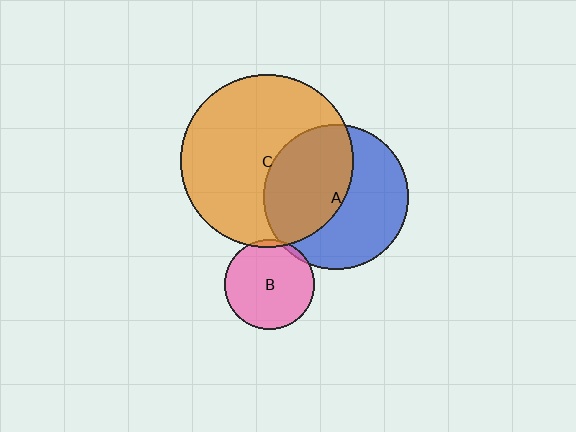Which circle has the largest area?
Circle C (orange).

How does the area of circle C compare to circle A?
Approximately 1.4 times.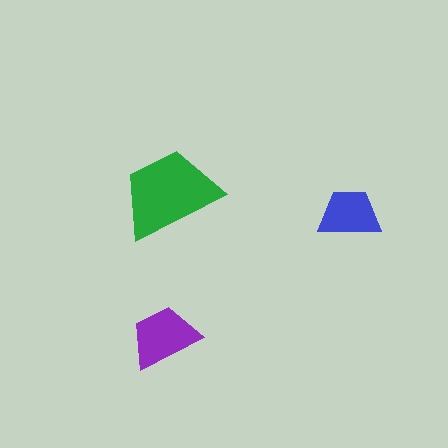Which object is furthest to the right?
The blue trapezoid is rightmost.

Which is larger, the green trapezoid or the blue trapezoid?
The green one.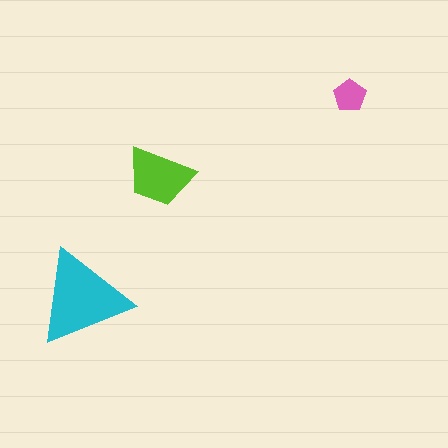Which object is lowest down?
The cyan triangle is bottommost.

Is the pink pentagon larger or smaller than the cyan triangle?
Smaller.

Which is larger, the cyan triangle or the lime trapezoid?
The cyan triangle.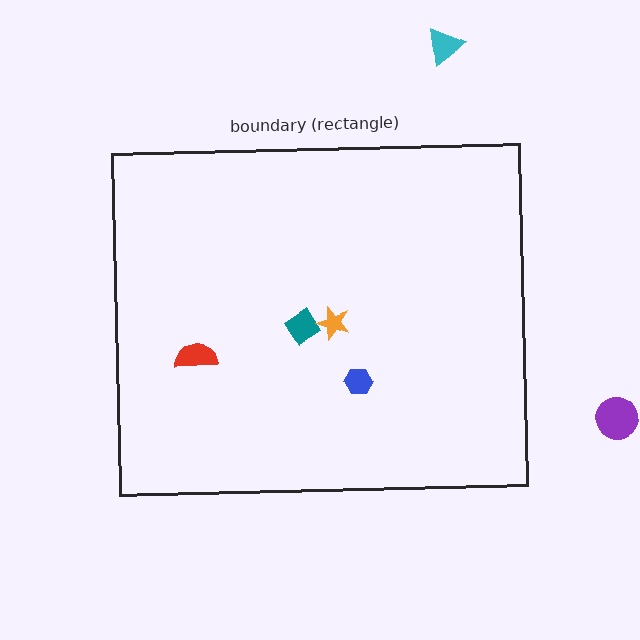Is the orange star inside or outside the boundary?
Inside.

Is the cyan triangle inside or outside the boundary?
Outside.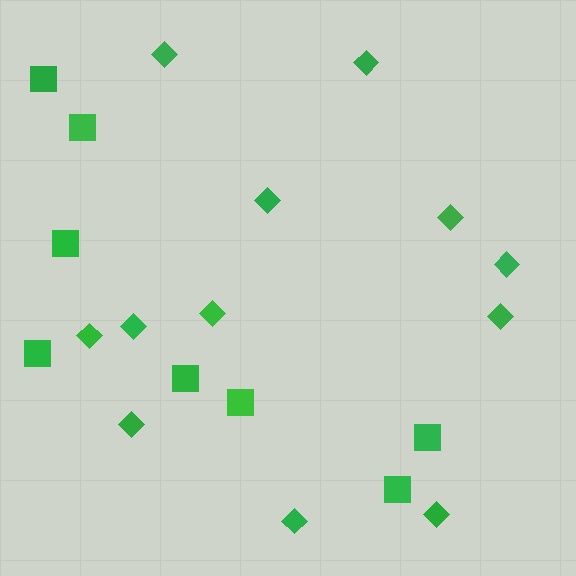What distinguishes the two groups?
There are 2 groups: one group of squares (8) and one group of diamonds (12).